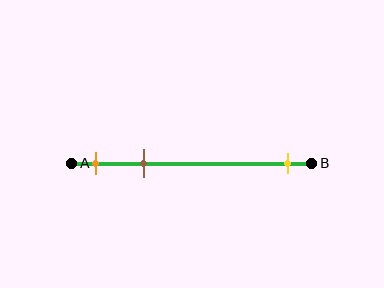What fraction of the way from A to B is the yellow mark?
The yellow mark is approximately 90% (0.9) of the way from A to B.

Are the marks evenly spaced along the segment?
No, the marks are not evenly spaced.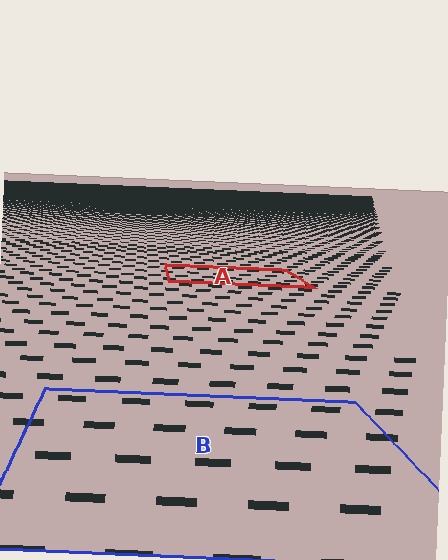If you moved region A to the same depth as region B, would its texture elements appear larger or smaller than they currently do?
They would appear larger. At a closer depth, the same texture elements are projected at a bigger on-screen size.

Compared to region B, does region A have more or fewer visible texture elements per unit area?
Region A has more texture elements per unit area — they are packed more densely because it is farther away.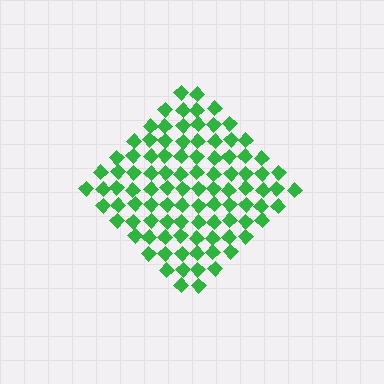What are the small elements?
The small elements are diamonds.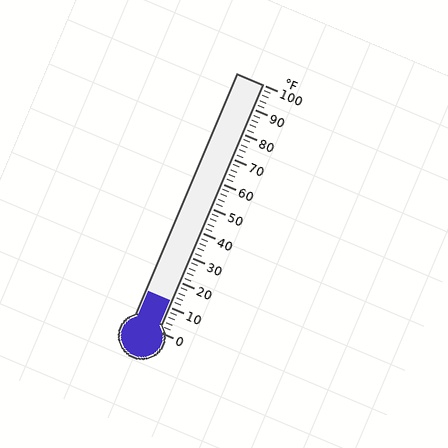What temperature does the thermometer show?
The thermometer shows approximately 12°F.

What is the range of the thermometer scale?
The thermometer scale ranges from 0°F to 100°F.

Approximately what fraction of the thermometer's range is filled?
The thermometer is filled to approximately 10% of its range.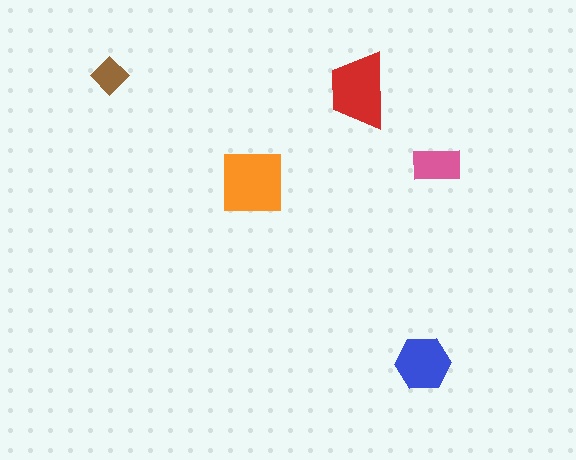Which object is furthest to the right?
The pink rectangle is rightmost.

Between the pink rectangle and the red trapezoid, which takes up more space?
The red trapezoid.